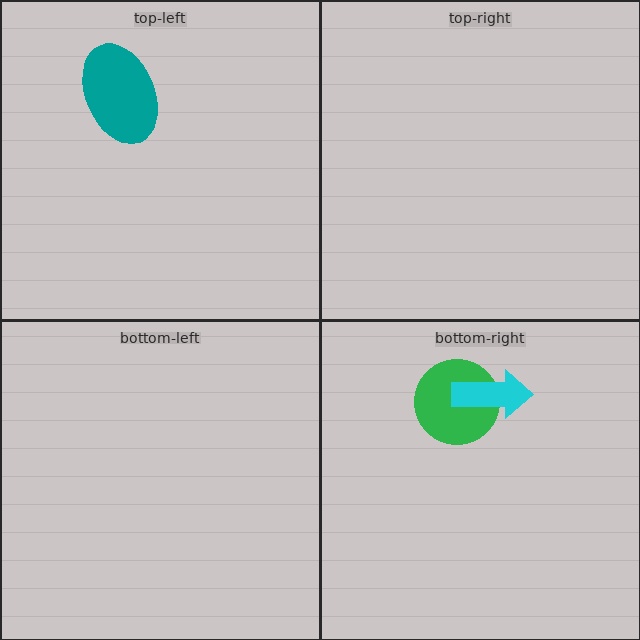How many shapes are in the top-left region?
1.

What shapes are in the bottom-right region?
The green circle, the cyan arrow.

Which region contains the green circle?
The bottom-right region.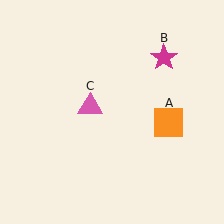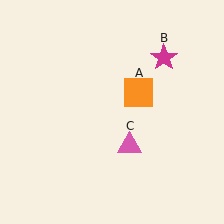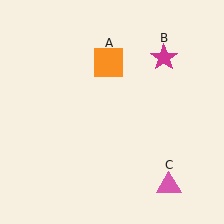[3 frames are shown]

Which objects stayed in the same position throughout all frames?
Magenta star (object B) remained stationary.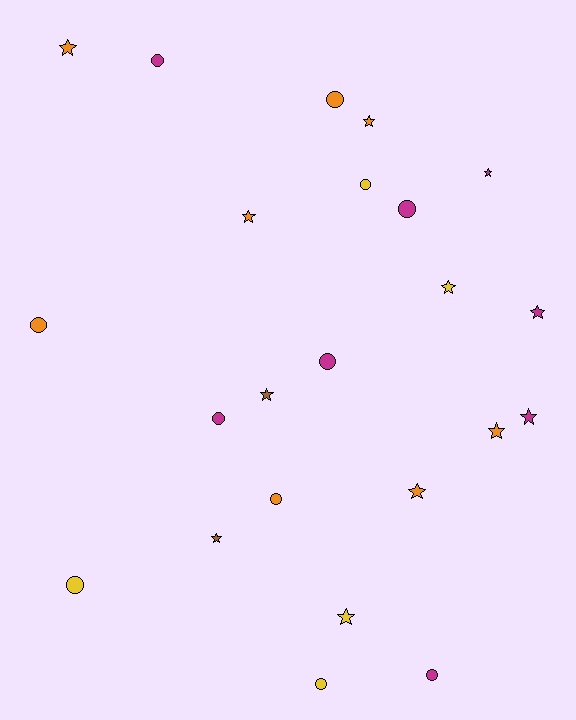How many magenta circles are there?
There are 5 magenta circles.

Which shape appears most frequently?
Star, with 12 objects.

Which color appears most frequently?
Orange, with 8 objects.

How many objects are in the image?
There are 23 objects.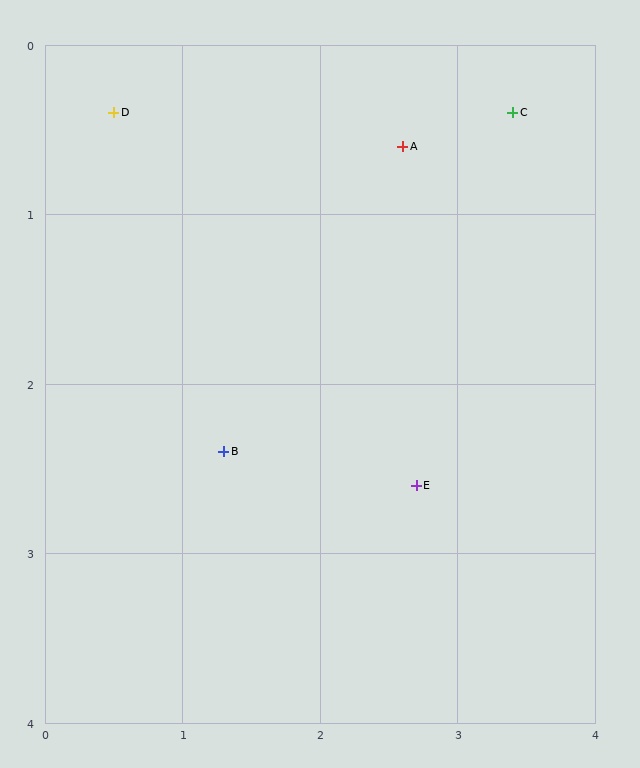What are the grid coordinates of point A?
Point A is at approximately (2.6, 0.6).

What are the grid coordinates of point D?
Point D is at approximately (0.5, 0.4).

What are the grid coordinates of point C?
Point C is at approximately (3.4, 0.4).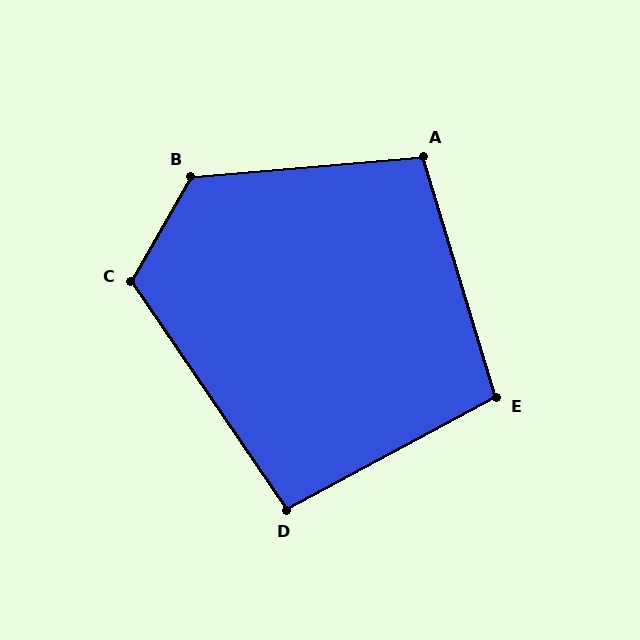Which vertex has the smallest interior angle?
D, at approximately 96 degrees.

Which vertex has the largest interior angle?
B, at approximately 125 degrees.